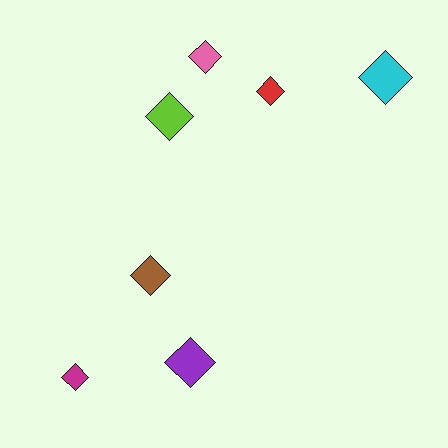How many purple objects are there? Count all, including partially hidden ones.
There is 1 purple object.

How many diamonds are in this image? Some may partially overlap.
There are 7 diamonds.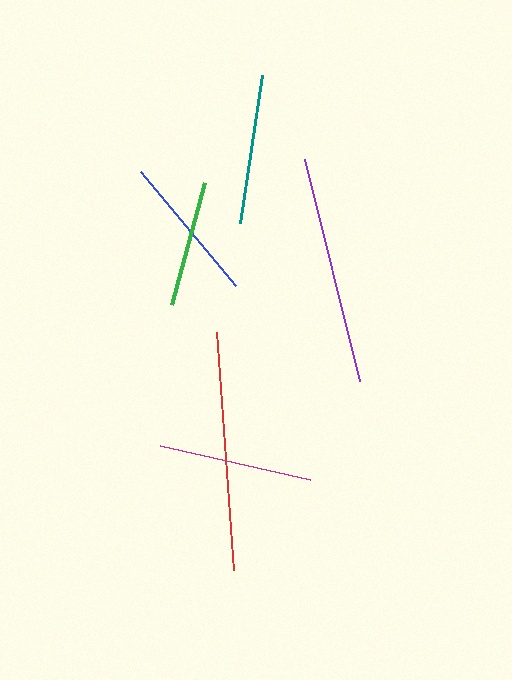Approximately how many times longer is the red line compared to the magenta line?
The red line is approximately 1.5 times the length of the magenta line.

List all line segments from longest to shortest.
From longest to shortest: red, purple, magenta, teal, blue, green.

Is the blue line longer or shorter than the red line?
The red line is longer than the blue line.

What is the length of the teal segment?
The teal segment is approximately 150 pixels long.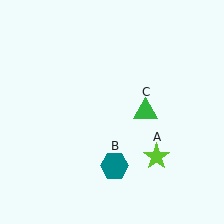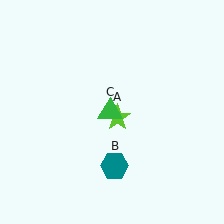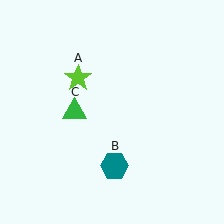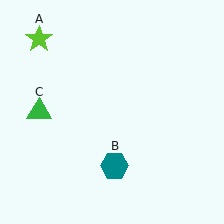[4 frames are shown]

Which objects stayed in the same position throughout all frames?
Teal hexagon (object B) remained stationary.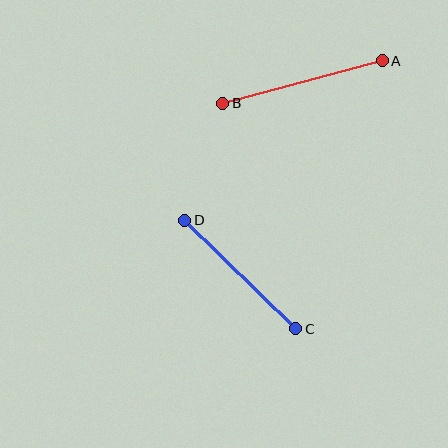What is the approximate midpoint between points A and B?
The midpoint is at approximately (302, 82) pixels.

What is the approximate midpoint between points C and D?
The midpoint is at approximately (240, 275) pixels.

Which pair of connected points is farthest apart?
Points A and B are farthest apart.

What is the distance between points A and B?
The distance is approximately 165 pixels.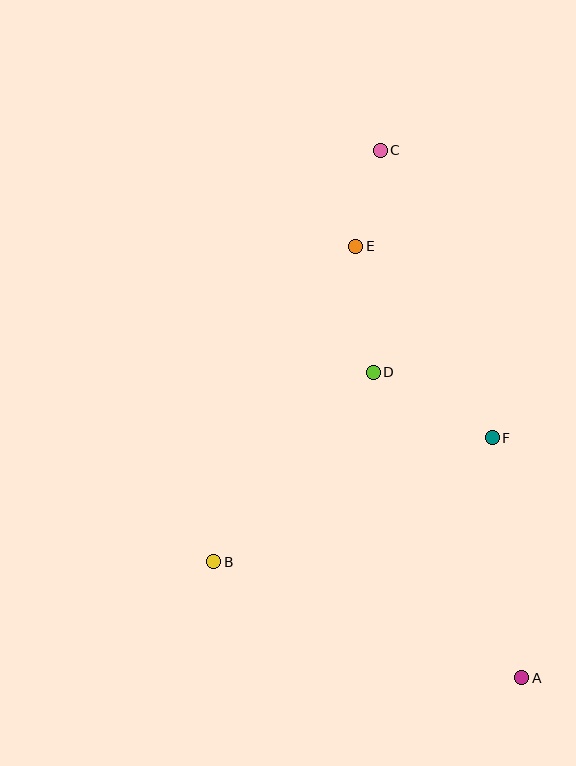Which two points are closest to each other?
Points C and E are closest to each other.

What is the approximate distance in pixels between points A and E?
The distance between A and E is approximately 462 pixels.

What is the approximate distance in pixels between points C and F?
The distance between C and F is approximately 309 pixels.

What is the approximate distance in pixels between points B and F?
The distance between B and F is approximately 305 pixels.